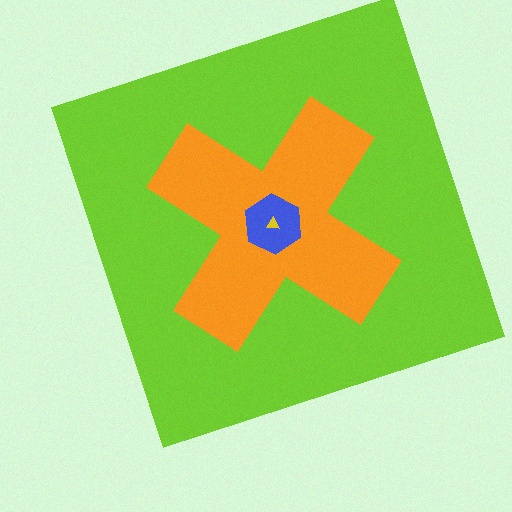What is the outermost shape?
The lime square.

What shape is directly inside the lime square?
The orange cross.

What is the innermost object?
The yellow triangle.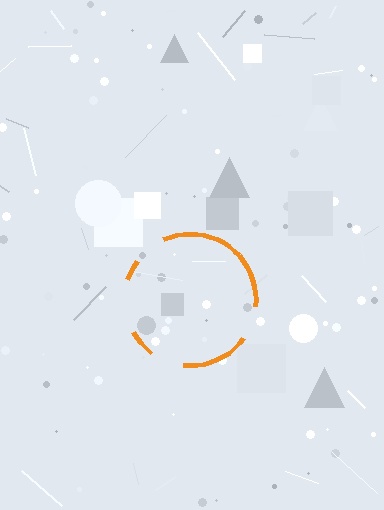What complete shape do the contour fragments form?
The contour fragments form a circle.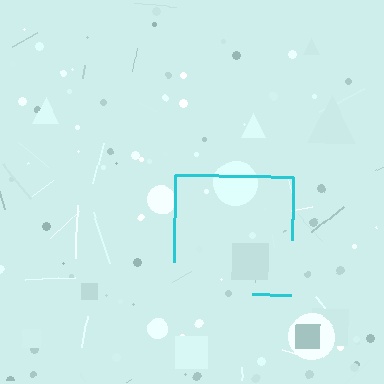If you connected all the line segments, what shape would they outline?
They would outline a square.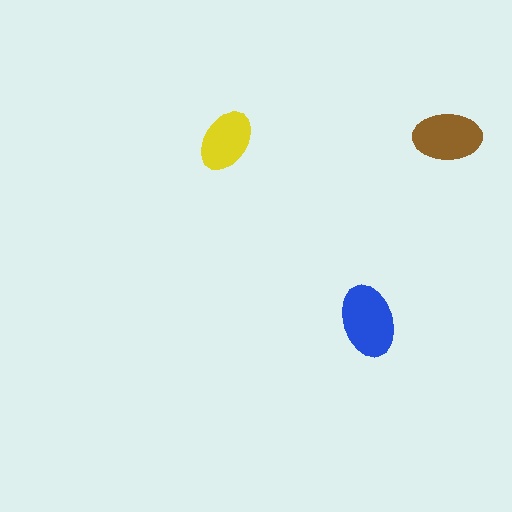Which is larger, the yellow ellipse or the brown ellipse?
The brown one.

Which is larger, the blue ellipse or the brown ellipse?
The blue one.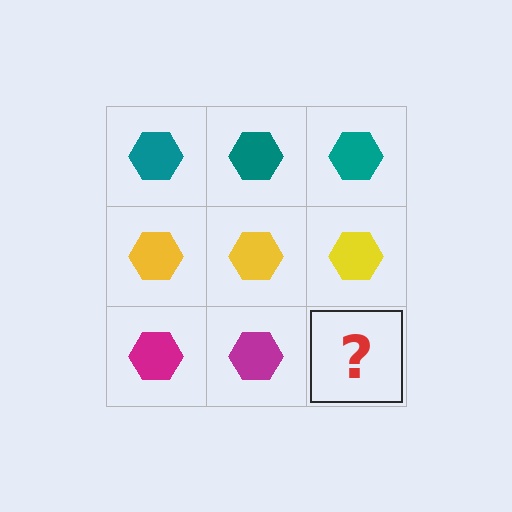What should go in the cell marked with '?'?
The missing cell should contain a magenta hexagon.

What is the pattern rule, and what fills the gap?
The rule is that each row has a consistent color. The gap should be filled with a magenta hexagon.